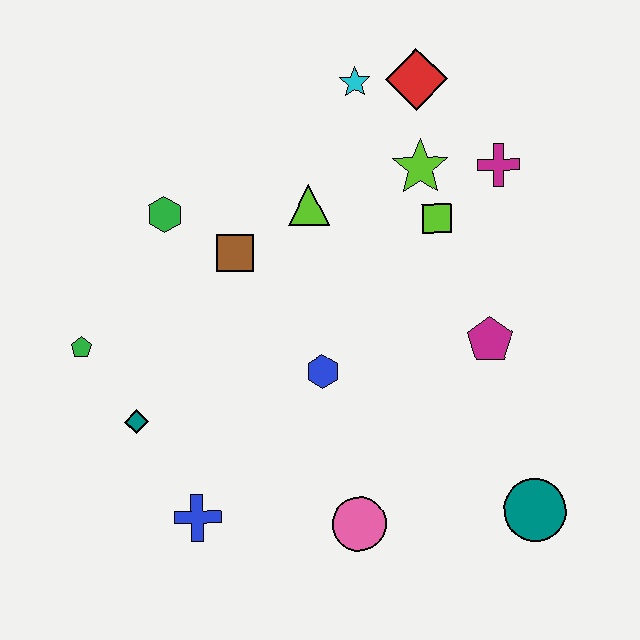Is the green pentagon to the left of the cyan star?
Yes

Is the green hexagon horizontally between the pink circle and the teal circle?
No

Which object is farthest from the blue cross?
The red diamond is farthest from the blue cross.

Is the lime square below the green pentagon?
No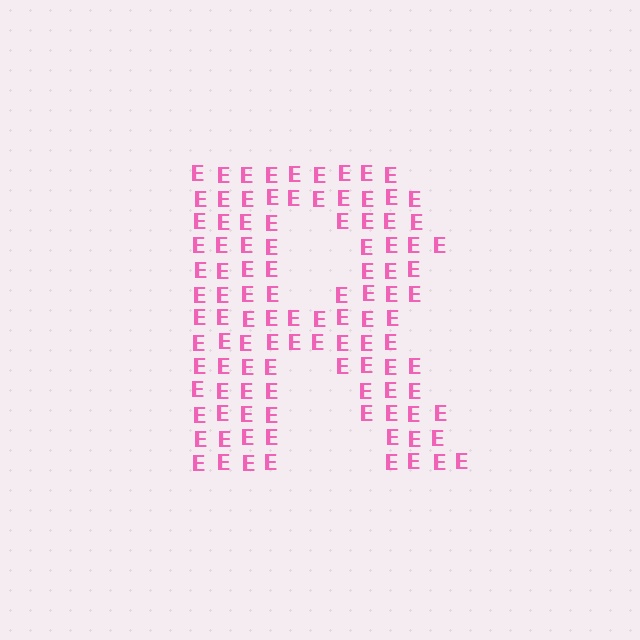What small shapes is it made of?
It is made of small letter E's.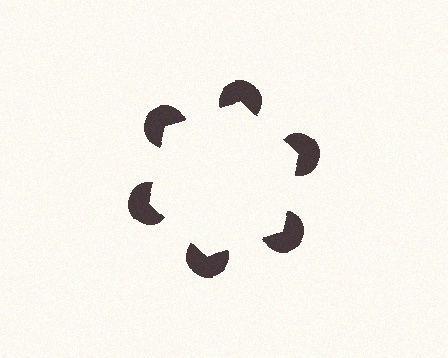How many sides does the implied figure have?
6 sides.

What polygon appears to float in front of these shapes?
An illusory hexagon — its edges are inferred from the aligned wedge cuts in the pac-man discs, not physically drawn.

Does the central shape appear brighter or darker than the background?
It typically appears slightly brighter than the background, even though no actual brightness change is drawn.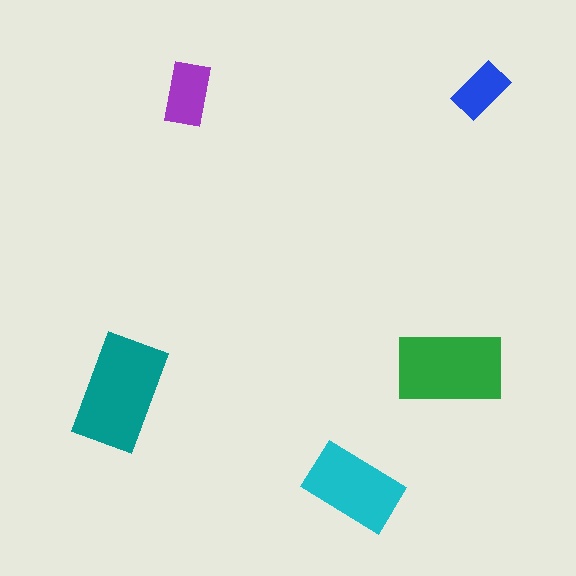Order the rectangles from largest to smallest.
the teal one, the green one, the cyan one, the purple one, the blue one.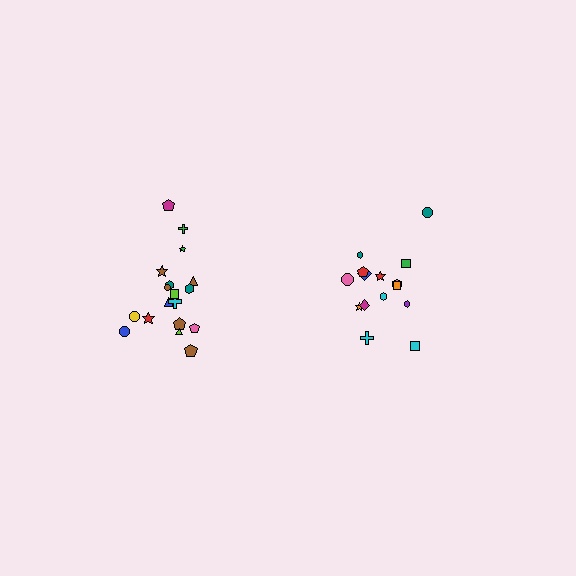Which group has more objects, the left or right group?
The left group.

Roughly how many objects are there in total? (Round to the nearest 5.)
Roughly 35 objects in total.